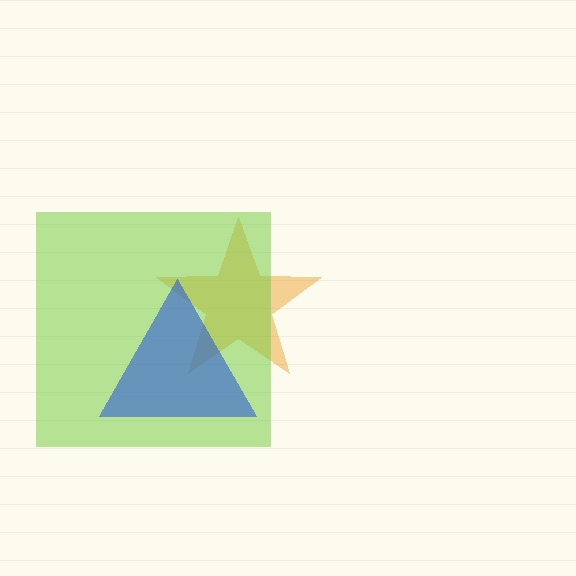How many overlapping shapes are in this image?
There are 3 overlapping shapes in the image.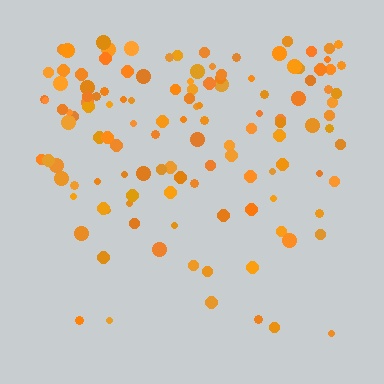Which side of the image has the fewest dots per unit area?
The bottom.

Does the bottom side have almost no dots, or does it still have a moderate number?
Still a moderate number, just noticeably fewer than the top.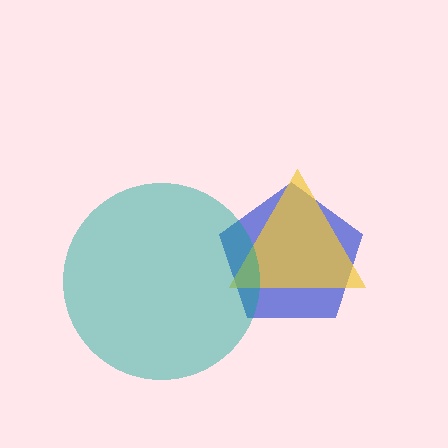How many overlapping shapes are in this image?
There are 3 overlapping shapes in the image.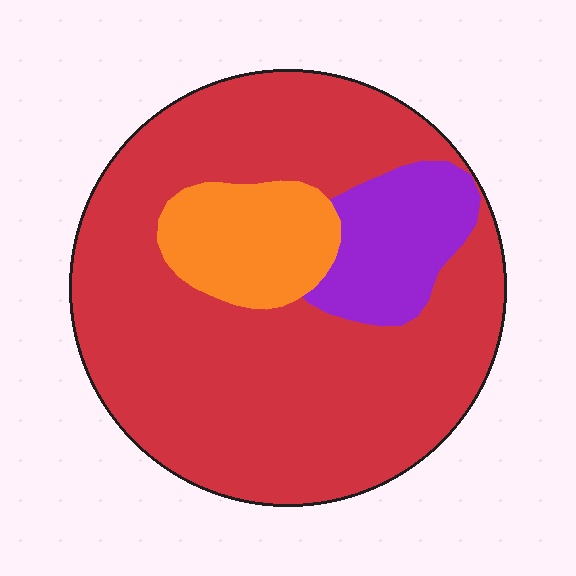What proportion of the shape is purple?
Purple covers 12% of the shape.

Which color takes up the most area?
Red, at roughly 75%.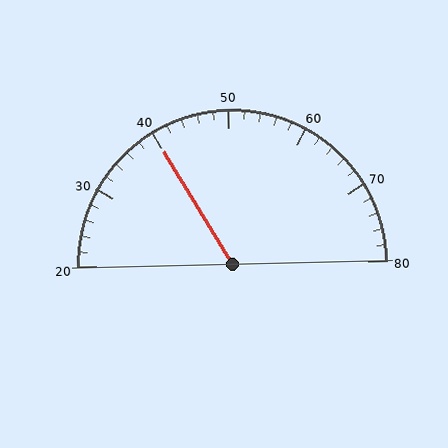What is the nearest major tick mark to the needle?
The nearest major tick mark is 40.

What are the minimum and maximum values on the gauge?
The gauge ranges from 20 to 80.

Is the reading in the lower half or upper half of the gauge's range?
The reading is in the lower half of the range (20 to 80).